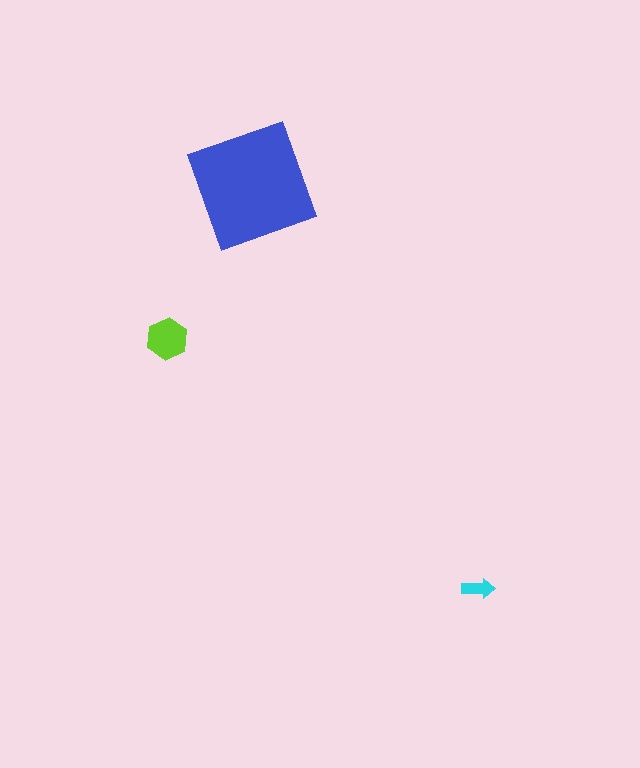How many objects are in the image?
There are 3 objects in the image.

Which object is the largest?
The blue square.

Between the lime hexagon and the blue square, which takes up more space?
The blue square.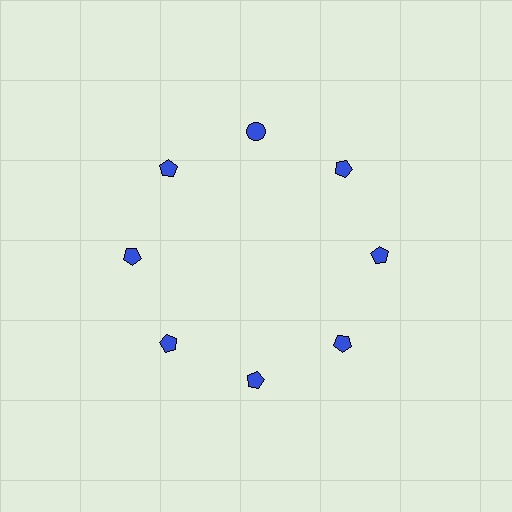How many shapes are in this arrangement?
There are 8 shapes arranged in a ring pattern.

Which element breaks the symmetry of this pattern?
The blue circle at roughly the 12 o'clock position breaks the symmetry. All other shapes are blue pentagons.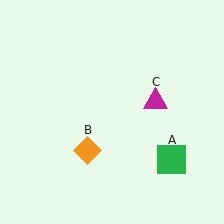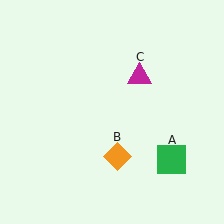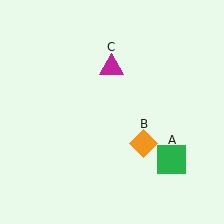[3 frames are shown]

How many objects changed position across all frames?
2 objects changed position: orange diamond (object B), magenta triangle (object C).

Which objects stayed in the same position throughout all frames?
Green square (object A) remained stationary.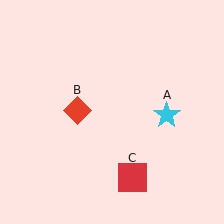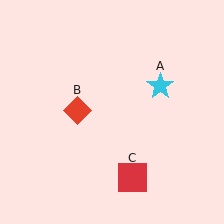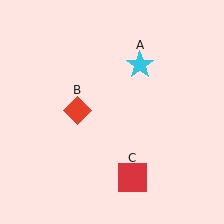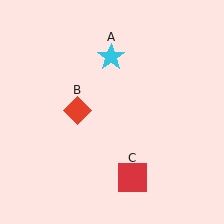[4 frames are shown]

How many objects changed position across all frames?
1 object changed position: cyan star (object A).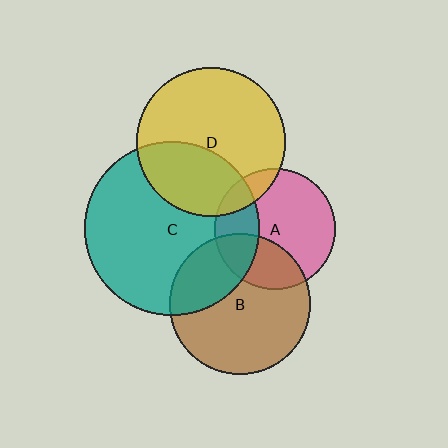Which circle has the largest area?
Circle C (teal).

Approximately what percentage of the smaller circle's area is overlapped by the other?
Approximately 30%.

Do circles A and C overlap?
Yes.